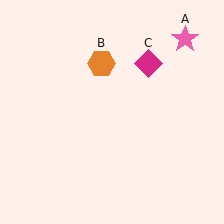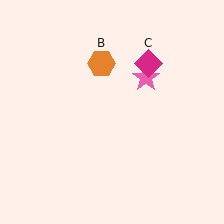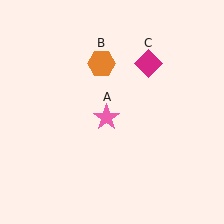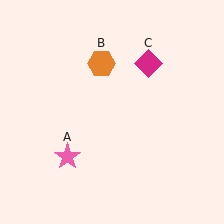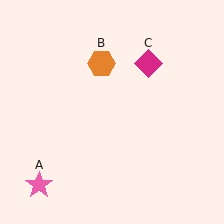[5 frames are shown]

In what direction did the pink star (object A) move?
The pink star (object A) moved down and to the left.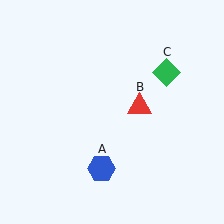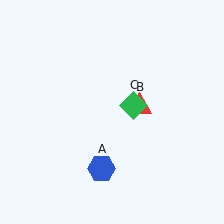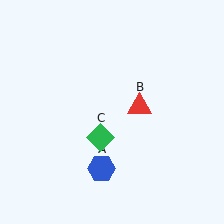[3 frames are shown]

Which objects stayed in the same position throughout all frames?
Blue hexagon (object A) and red triangle (object B) remained stationary.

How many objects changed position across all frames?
1 object changed position: green diamond (object C).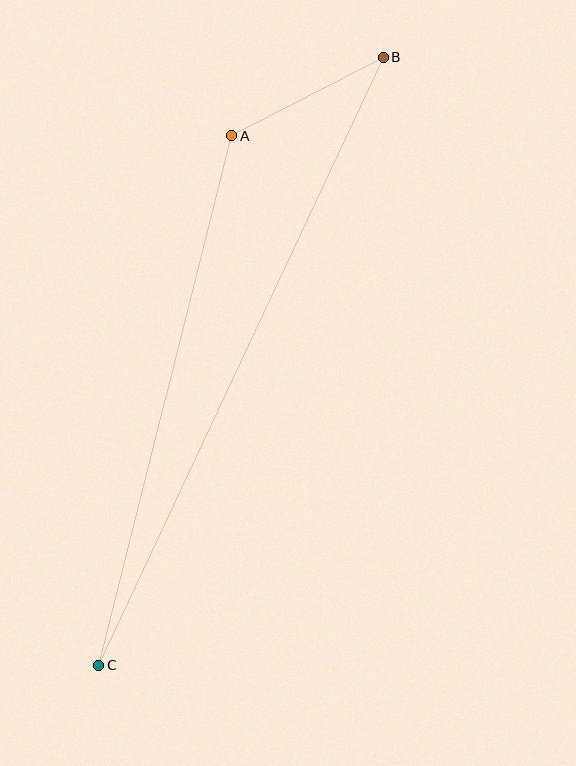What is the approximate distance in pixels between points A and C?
The distance between A and C is approximately 546 pixels.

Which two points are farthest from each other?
Points B and C are farthest from each other.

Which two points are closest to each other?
Points A and B are closest to each other.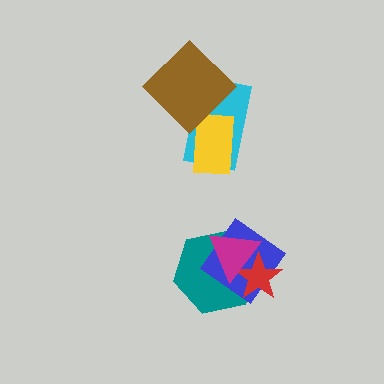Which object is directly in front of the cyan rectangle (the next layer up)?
The yellow rectangle is directly in front of the cyan rectangle.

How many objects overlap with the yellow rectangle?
2 objects overlap with the yellow rectangle.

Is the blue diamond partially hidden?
Yes, it is partially covered by another shape.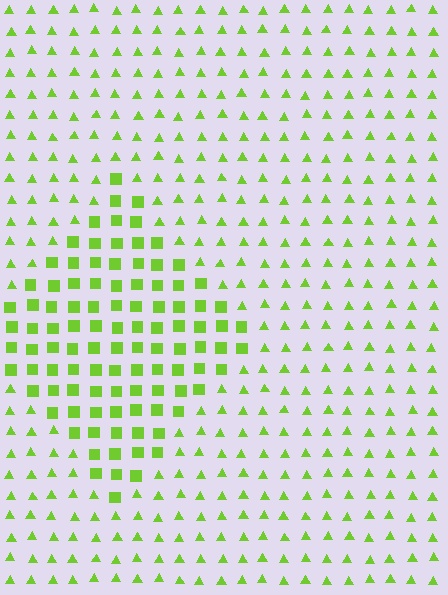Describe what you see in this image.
The image is filled with small lime elements arranged in a uniform grid. A diamond-shaped region contains squares, while the surrounding area contains triangles. The boundary is defined purely by the change in element shape.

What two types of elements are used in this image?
The image uses squares inside the diamond region and triangles outside it.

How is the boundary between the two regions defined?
The boundary is defined by a change in element shape: squares inside vs. triangles outside. All elements share the same color and spacing.